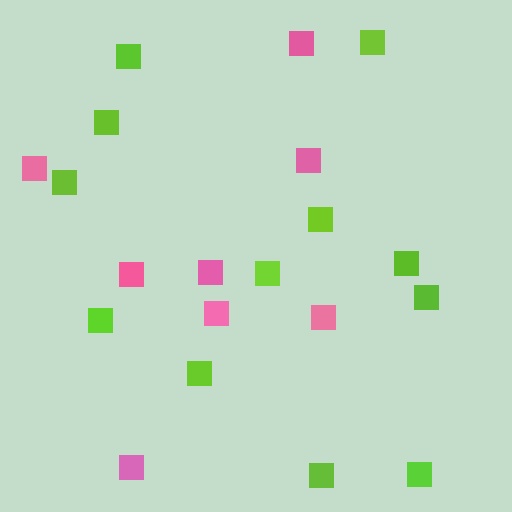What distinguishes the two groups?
There are 2 groups: one group of pink squares (8) and one group of lime squares (12).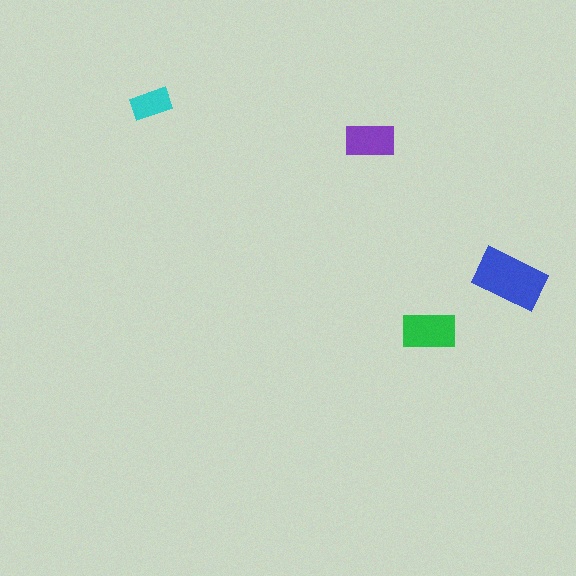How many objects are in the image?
There are 4 objects in the image.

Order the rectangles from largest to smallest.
the blue one, the green one, the purple one, the cyan one.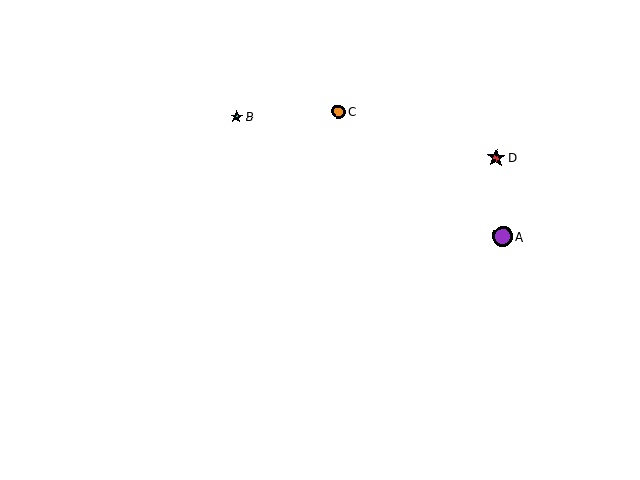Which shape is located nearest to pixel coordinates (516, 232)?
The purple circle (labeled A) at (503, 236) is nearest to that location.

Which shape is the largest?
The purple circle (labeled A) is the largest.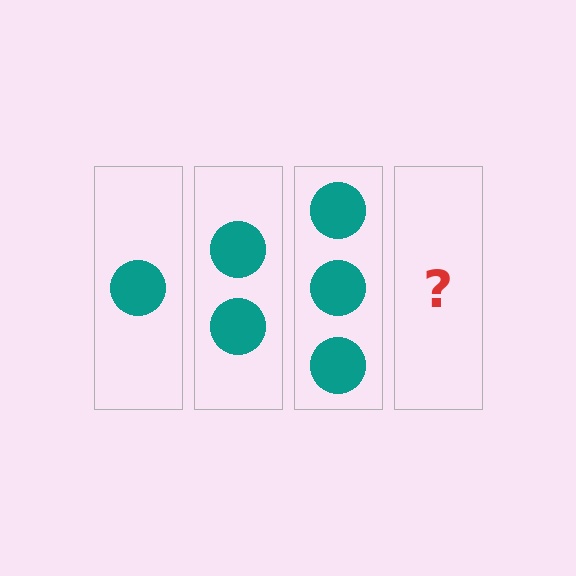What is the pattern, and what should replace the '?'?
The pattern is that each step adds one more circle. The '?' should be 4 circles.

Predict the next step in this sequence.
The next step is 4 circles.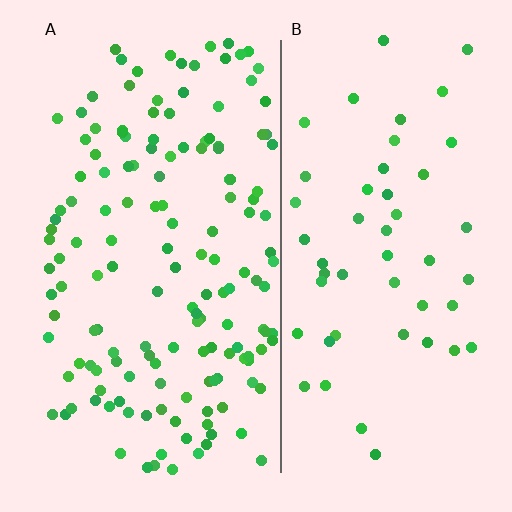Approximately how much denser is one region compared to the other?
Approximately 2.9× — region A over region B.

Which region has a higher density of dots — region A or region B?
A (the left).